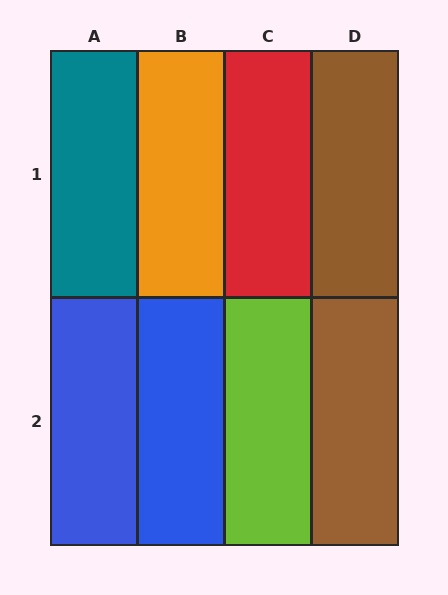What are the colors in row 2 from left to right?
Blue, blue, lime, brown.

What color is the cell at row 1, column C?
Red.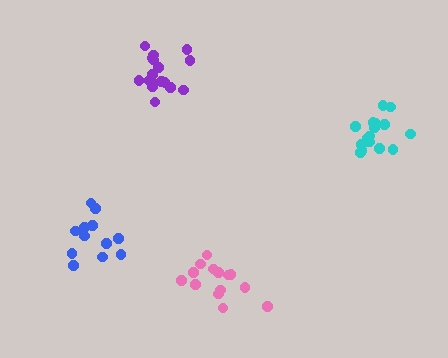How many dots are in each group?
Group 1: 16 dots, Group 2: 14 dots, Group 3: 17 dots, Group 4: 12 dots (59 total).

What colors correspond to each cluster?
The clusters are colored: cyan, pink, purple, blue.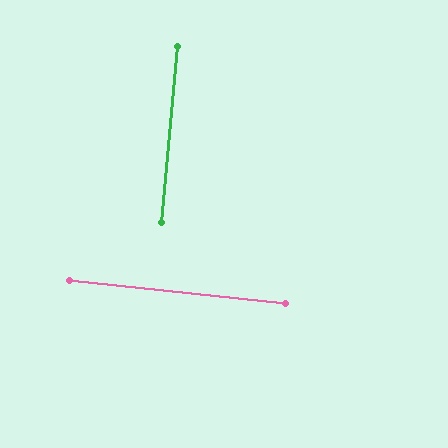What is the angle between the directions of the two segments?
Approximately 89 degrees.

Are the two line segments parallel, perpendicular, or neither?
Perpendicular — they meet at approximately 89°.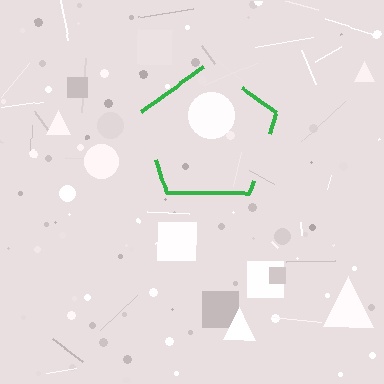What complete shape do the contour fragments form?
The contour fragments form a pentagon.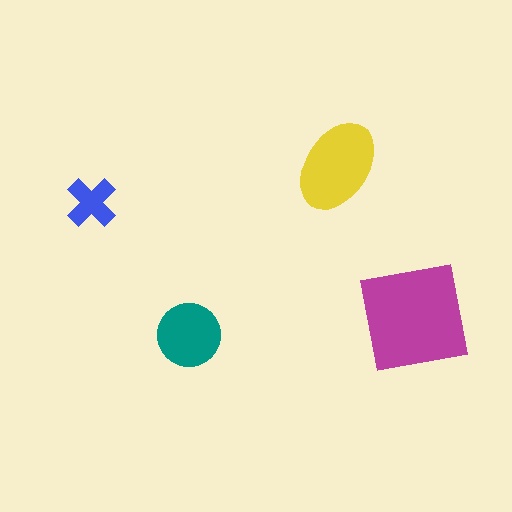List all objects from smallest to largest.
The blue cross, the teal circle, the yellow ellipse, the magenta square.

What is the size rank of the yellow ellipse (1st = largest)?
2nd.